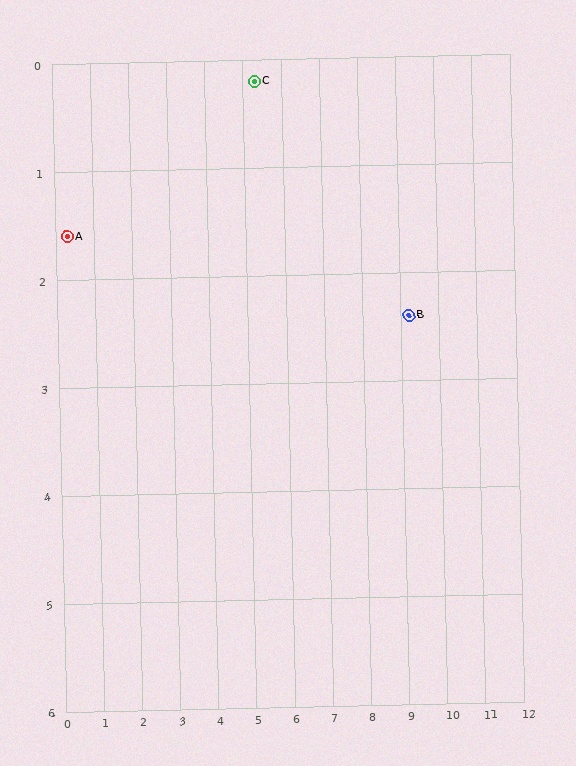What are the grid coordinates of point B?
Point B is at approximately (9.2, 2.4).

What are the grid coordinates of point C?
Point C is at approximately (5.3, 0.2).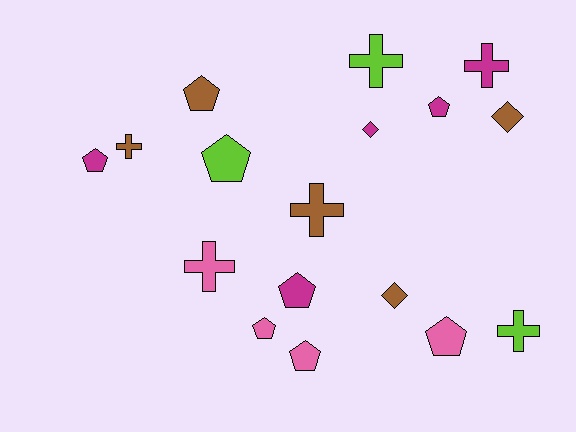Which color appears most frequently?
Magenta, with 5 objects.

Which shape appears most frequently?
Pentagon, with 8 objects.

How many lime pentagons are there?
There is 1 lime pentagon.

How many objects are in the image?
There are 17 objects.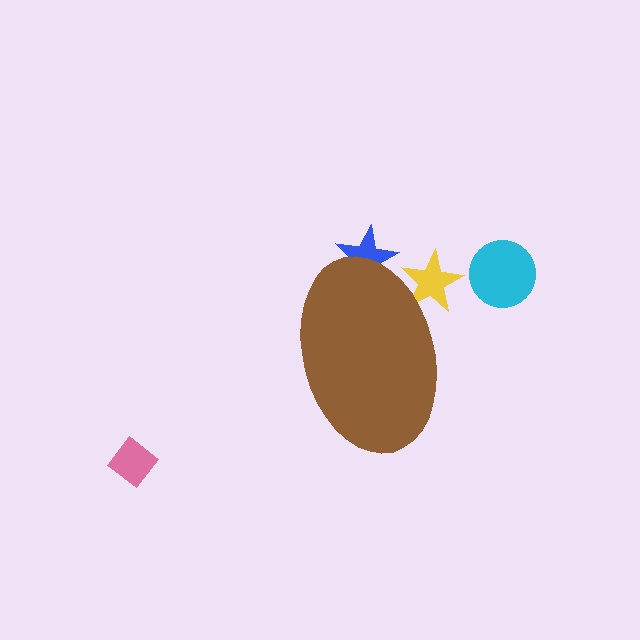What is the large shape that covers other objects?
A brown ellipse.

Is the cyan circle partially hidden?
No, the cyan circle is fully visible.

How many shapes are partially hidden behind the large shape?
2 shapes are partially hidden.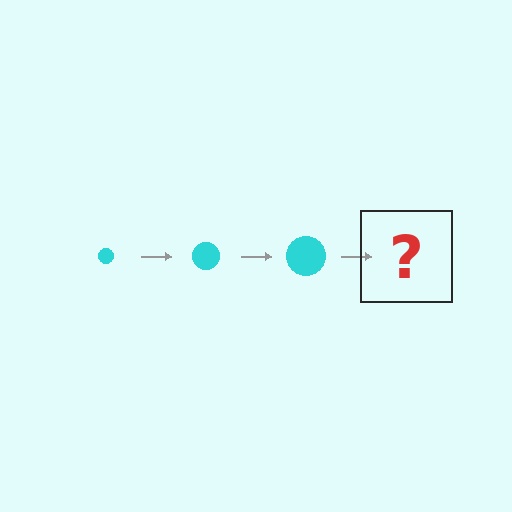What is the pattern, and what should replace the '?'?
The pattern is that the circle gets progressively larger each step. The '?' should be a cyan circle, larger than the previous one.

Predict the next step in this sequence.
The next step is a cyan circle, larger than the previous one.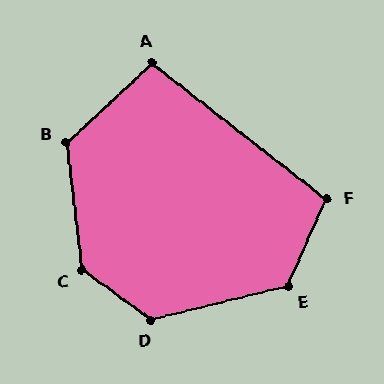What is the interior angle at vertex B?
Approximately 126 degrees (obtuse).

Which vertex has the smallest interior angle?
A, at approximately 99 degrees.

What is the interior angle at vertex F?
Approximately 104 degrees (obtuse).